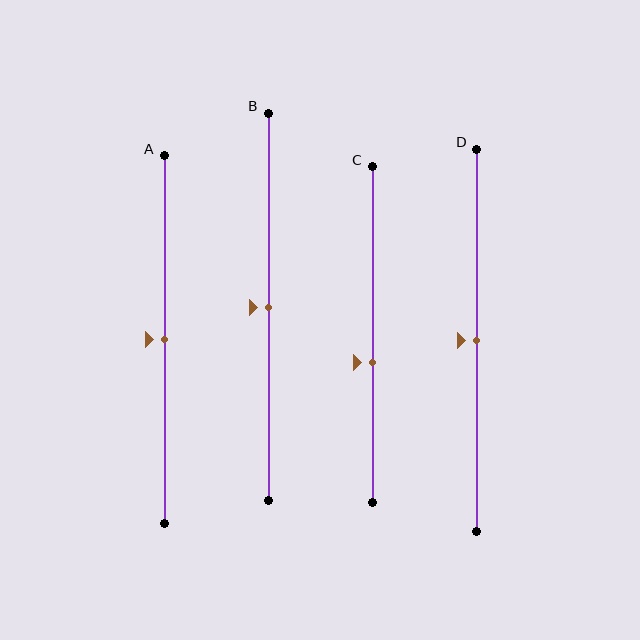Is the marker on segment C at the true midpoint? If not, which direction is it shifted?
No, the marker on segment C is shifted downward by about 8% of the segment length.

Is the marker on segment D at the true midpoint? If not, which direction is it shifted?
Yes, the marker on segment D is at the true midpoint.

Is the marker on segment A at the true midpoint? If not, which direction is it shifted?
Yes, the marker on segment A is at the true midpoint.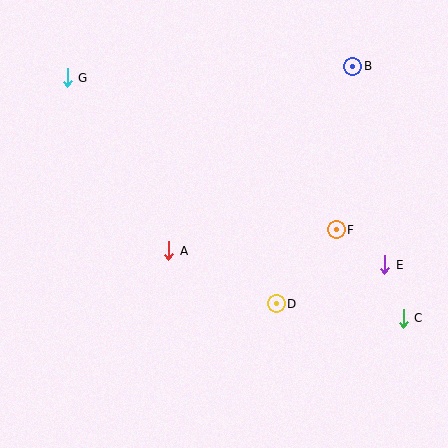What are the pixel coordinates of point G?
Point G is at (67, 78).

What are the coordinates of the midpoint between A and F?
The midpoint between A and F is at (252, 240).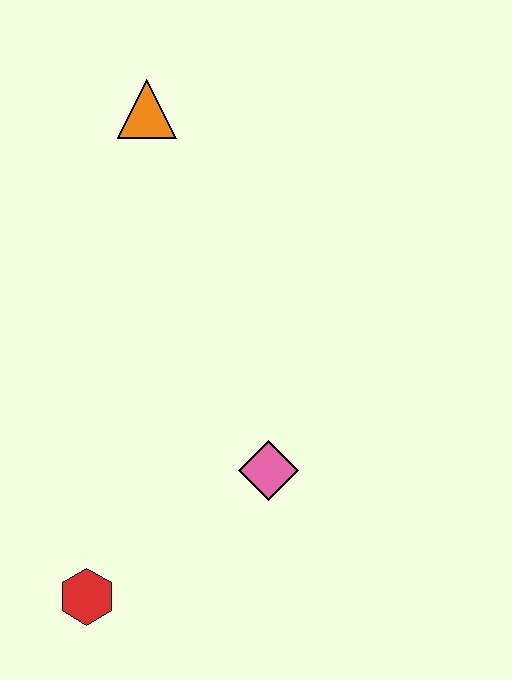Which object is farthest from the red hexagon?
The orange triangle is farthest from the red hexagon.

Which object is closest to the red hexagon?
The pink diamond is closest to the red hexagon.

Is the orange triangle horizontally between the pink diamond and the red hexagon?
Yes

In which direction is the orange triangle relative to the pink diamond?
The orange triangle is above the pink diamond.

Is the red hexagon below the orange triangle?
Yes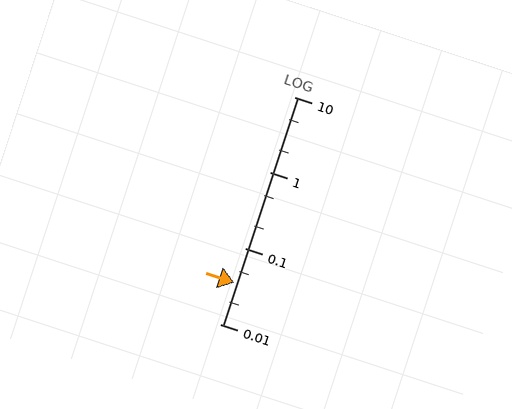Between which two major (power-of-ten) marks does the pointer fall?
The pointer is between 0.01 and 0.1.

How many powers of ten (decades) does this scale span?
The scale spans 3 decades, from 0.01 to 10.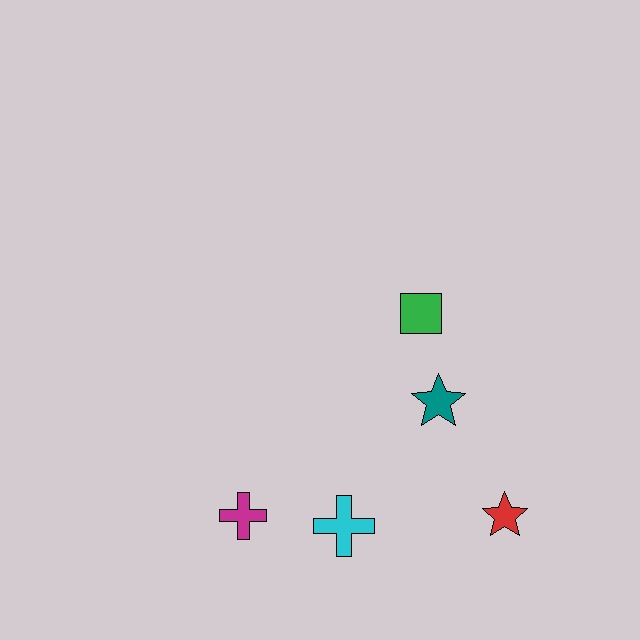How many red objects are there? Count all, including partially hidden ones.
There is 1 red object.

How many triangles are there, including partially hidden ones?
There are no triangles.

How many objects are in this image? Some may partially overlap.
There are 5 objects.